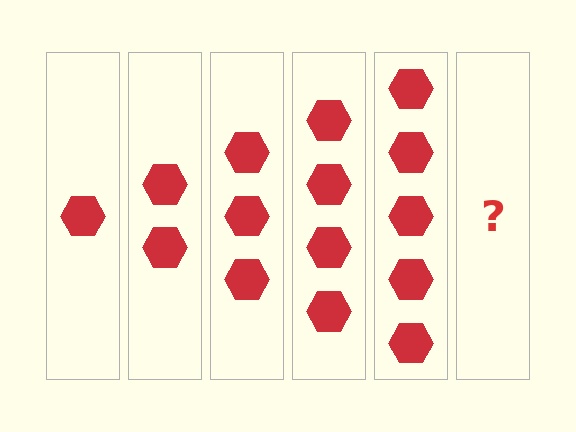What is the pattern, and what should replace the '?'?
The pattern is that each step adds one more hexagon. The '?' should be 6 hexagons.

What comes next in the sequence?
The next element should be 6 hexagons.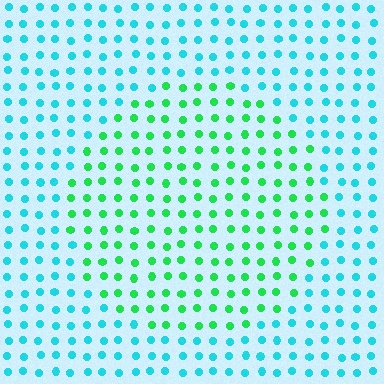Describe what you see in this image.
The image is filled with small cyan elements in a uniform arrangement. A circle-shaped region is visible where the elements are tinted to a slightly different hue, forming a subtle color boundary.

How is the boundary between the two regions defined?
The boundary is defined purely by a slight shift in hue (about 48 degrees). Spacing, size, and orientation are identical on both sides.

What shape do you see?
I see a circle.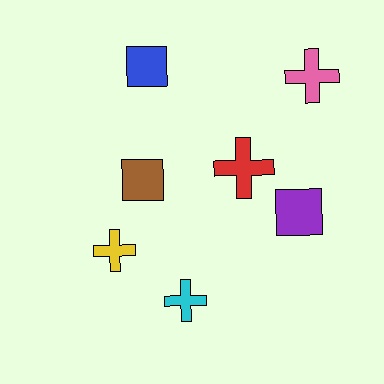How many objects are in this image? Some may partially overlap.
There are 7 objects.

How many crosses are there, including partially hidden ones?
There are 4 crosses.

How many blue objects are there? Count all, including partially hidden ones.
There is 1 blue object.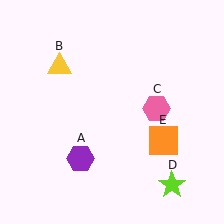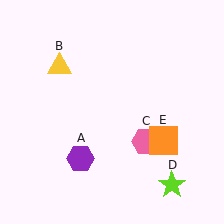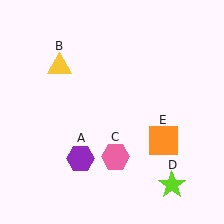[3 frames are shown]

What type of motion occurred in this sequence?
The pink hexagon (object C) rotated clockwise around the center of the scene.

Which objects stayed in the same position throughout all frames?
Purple hexagon (object A) and yellow triangle (object B) and lime star (object D) and orange square (object E) remained stationary.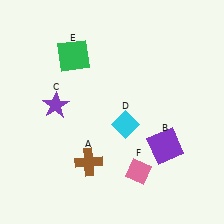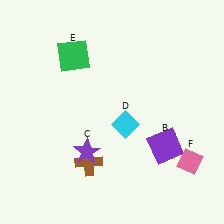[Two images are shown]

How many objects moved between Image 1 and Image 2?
2 objects moved between the two images.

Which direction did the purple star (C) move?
The purple star (C) moved down.